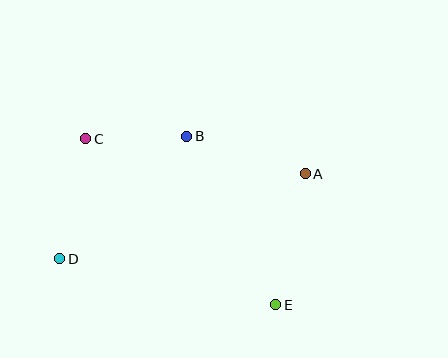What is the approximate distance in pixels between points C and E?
The distance between C and E is approximately 252 pixels.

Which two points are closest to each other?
Points B and C are closest to each other.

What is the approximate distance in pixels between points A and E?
The distance between A and E is approximately 134 pixels.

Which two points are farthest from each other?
Points A and D are farthest from each other.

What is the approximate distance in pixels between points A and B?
The distance between A and B is approximately 125 pixels.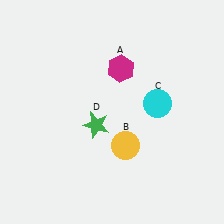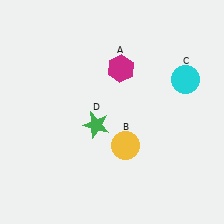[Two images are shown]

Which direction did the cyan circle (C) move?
The cyan circle (C) moved right.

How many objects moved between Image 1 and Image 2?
1 object moved between the two images.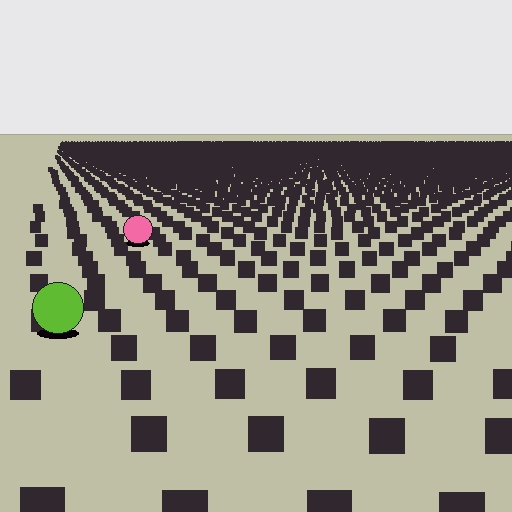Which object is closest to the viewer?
The lime circle is closest. The texture marks near it are larger and more spread out.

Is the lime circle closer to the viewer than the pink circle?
Yes. The lime circle is closer — you can tell from the texture gradient: the ground texture is coarser near it.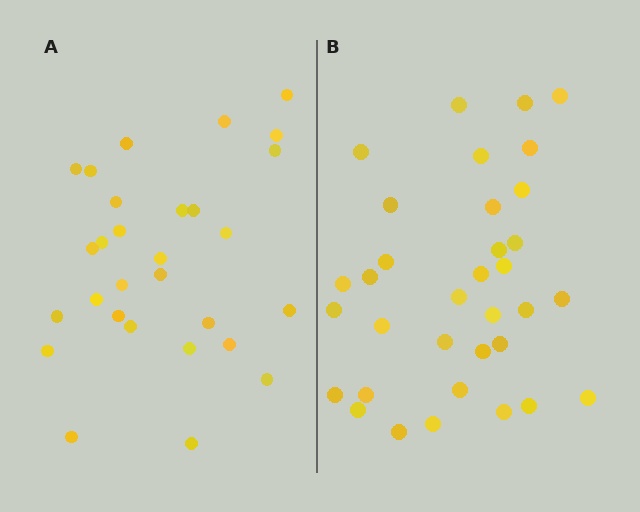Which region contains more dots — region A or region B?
Region B (the right region) has more dots.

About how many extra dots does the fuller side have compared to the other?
Region B has about 5 more dots than region A.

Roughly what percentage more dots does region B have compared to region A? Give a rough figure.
About 15% more.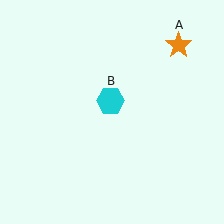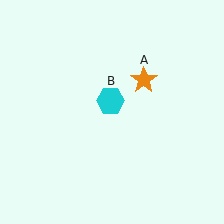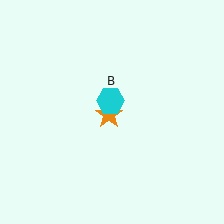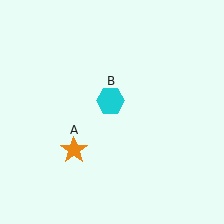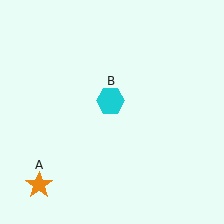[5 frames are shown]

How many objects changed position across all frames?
1 object changed position: orange star (object A).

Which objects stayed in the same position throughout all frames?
Cyan hexagon (object B) remained stationary.